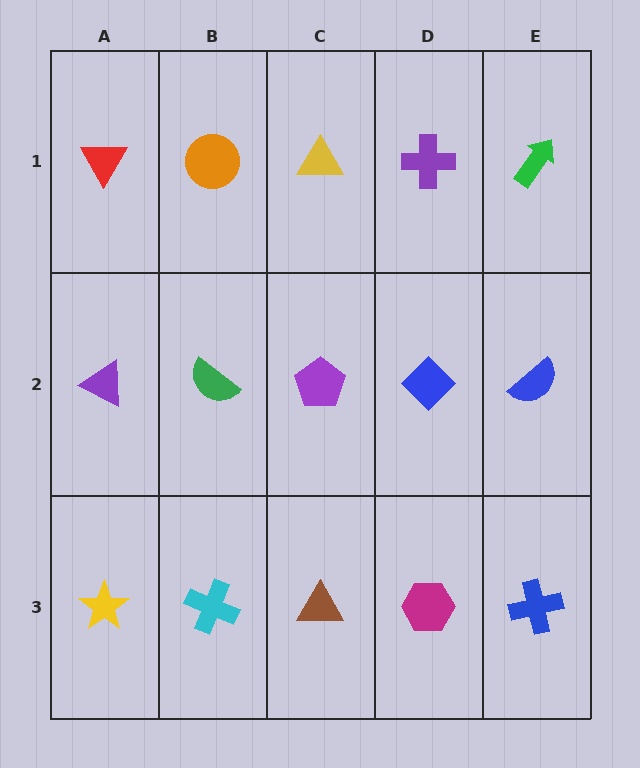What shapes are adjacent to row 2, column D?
A purple cross (row 1, column D), a magenta hexagon (row 3, column D), a purple pentagon (row 2, column C), a blue semicircle (row 2, column E).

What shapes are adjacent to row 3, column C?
A purple pentagon (row 2, column C), a cyan cross (row 3, column B), a magenta hexagon (row 3, column D).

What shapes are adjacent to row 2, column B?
An orange circle (row 1, column B), a cyan cross (row 3, column B), a purple triangle (row 2, column A), a purple pentagon (row 2, column C).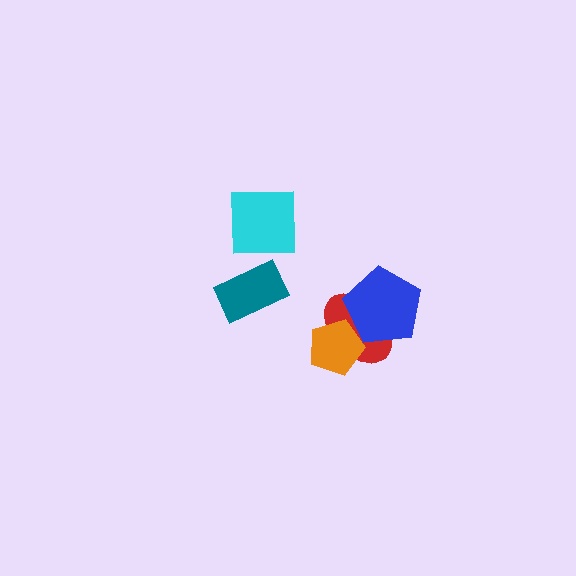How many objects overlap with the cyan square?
0 objects overlap with the cyan square.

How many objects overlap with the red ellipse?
2 objects overlap with the red ellipse.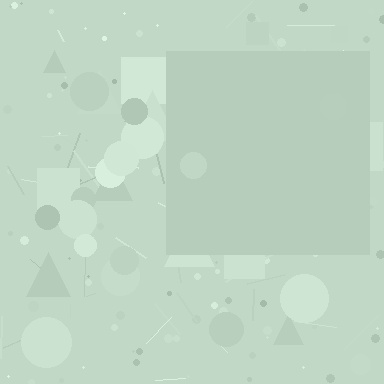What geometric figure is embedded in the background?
A square is embedded in the background.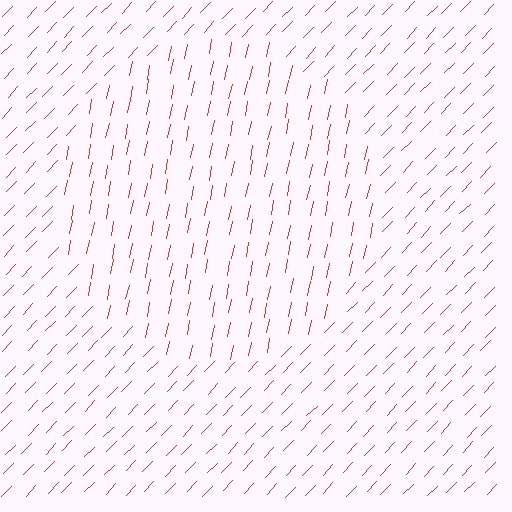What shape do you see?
I see a circle.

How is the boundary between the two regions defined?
The boundary is defined purely by a change in line orientation (approximately 33 degrees difference). All lines are the same color and thickness.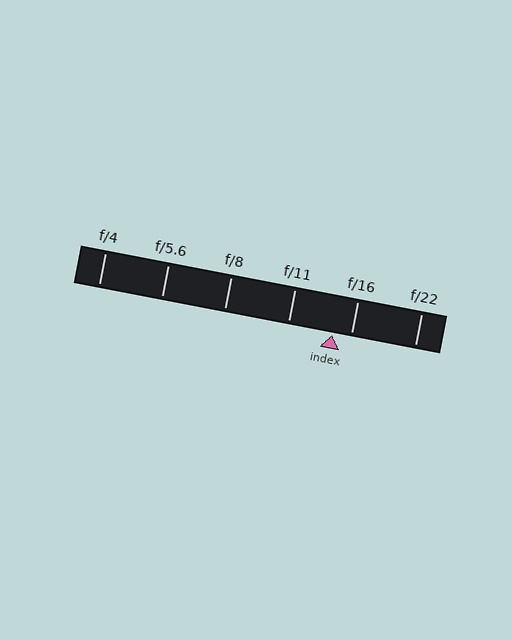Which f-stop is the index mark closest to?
The index mark is closest to f/16.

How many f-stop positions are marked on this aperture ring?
There are 6 f-stop positions marked.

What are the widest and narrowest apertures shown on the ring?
The widest aperture shown is f/4 and the narrowest is f/22.